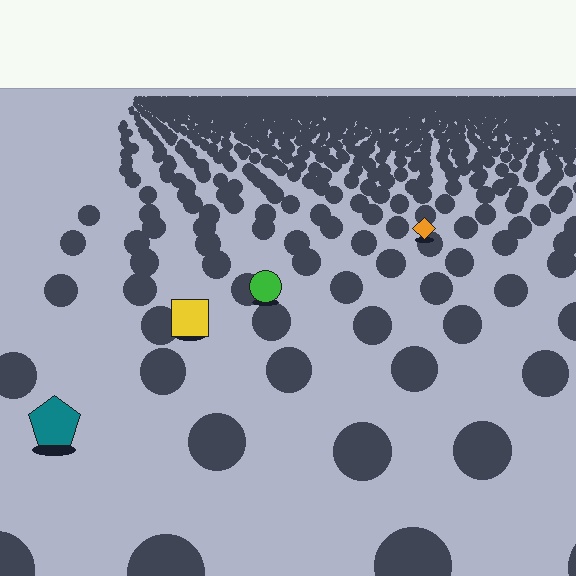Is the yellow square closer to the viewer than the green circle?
Yes. The yellow square is closer — you can tell from the texture gradient: the ground texture is coarser near it.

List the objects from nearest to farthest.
From nearest to farthest: the teal pentagon, the yellow square, the green circle, the orange diamond.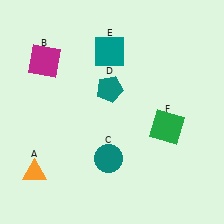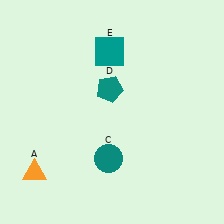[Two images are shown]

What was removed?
The magenta square (B), the green square (F) were removed in Image 2.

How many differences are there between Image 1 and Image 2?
There are 2 differences between the two images.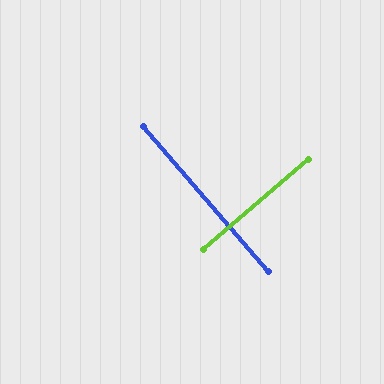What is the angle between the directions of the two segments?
Approximately 90 degrees.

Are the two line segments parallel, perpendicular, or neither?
Perpendicular — they meet at approximately 90°.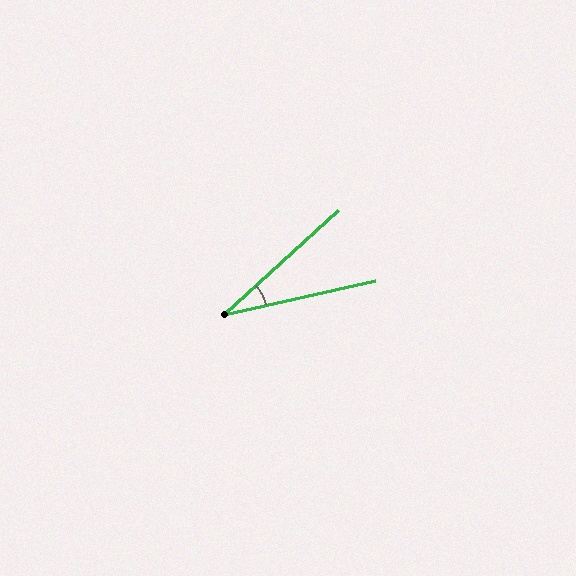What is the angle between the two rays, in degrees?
Approximately 29 degrees.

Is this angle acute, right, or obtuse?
It is acute.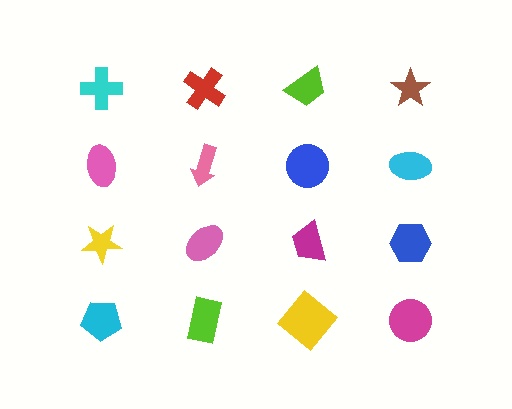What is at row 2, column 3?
A blue circle.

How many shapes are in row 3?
4 shapes.